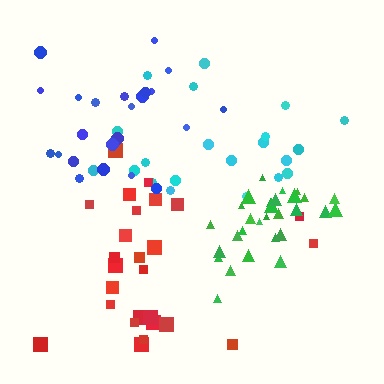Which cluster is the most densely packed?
Green.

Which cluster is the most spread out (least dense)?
Cyan.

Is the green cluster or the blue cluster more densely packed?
Green.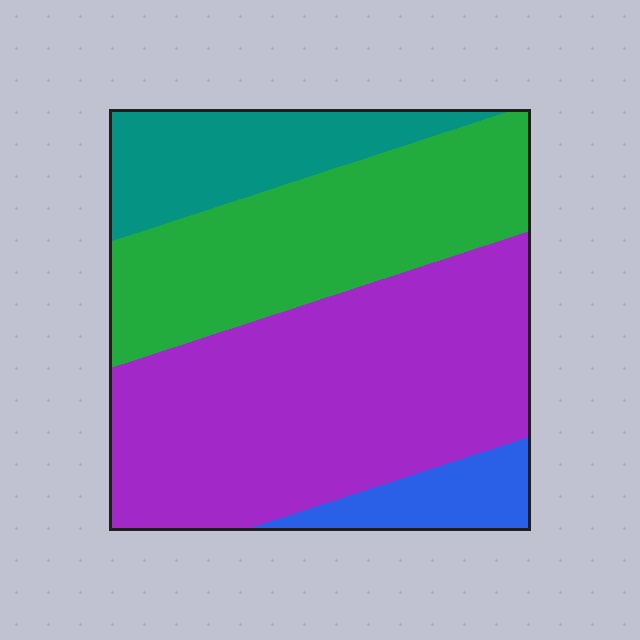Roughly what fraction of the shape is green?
Green covers roughly 30% of the shape.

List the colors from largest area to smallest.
From largest to smallest: purple, green, teal, blue.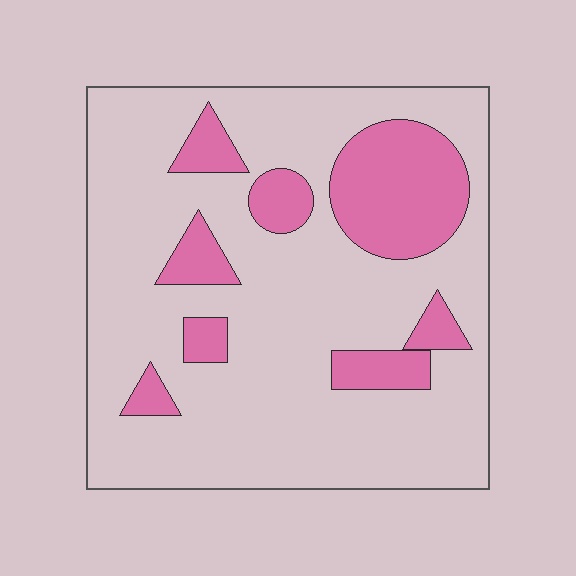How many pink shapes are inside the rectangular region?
8.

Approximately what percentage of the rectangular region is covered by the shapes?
Approximately 20%.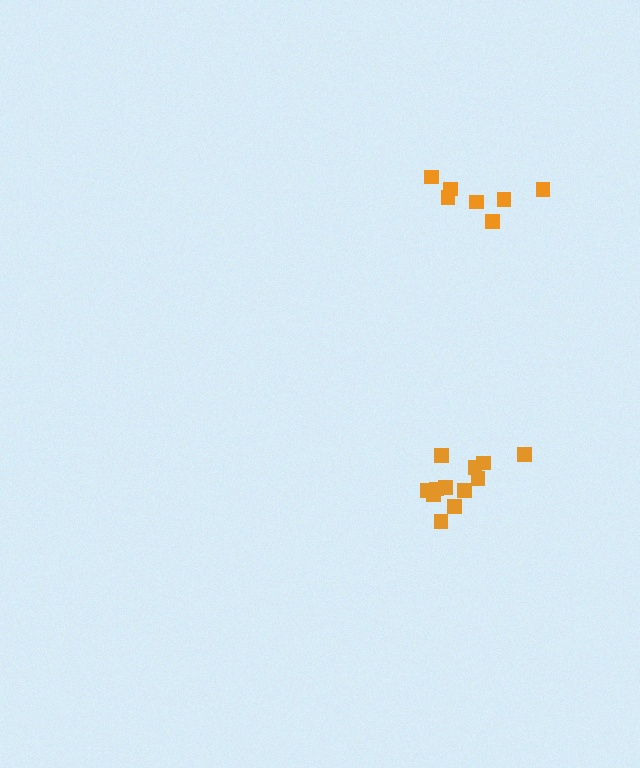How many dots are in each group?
Group 1: 12 dots, Group 2: 7 dots (19 total).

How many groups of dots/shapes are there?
There are 2 groups.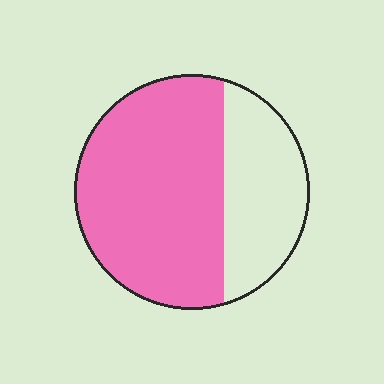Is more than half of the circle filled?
Yes.